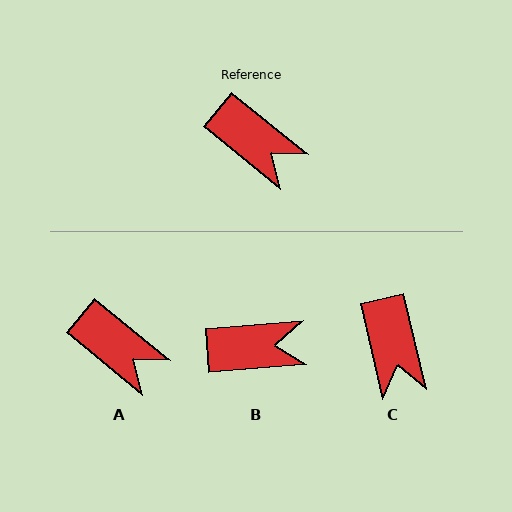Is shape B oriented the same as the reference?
No, it is off by about 44 degrees.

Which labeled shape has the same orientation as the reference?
A.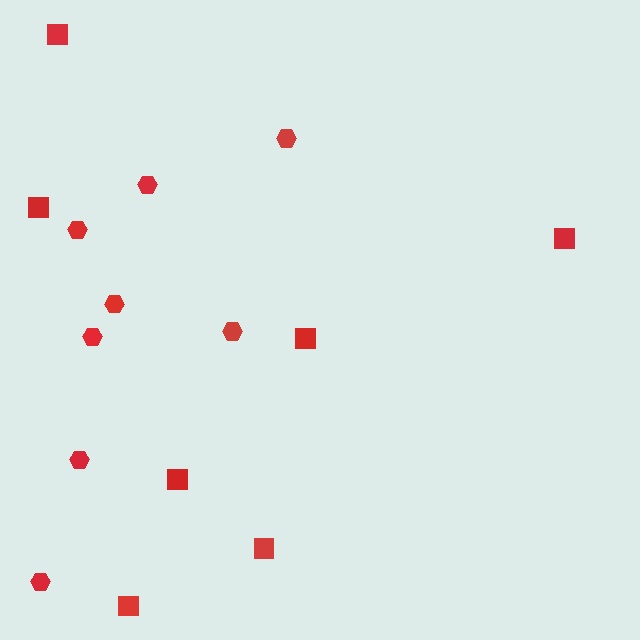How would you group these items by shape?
There are 2 groups: one group of squares (7) and one group of hexagons (8).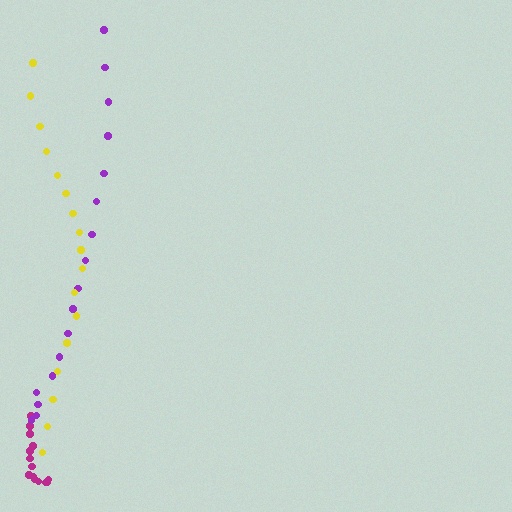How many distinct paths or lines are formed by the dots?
There are 3 distinct paths.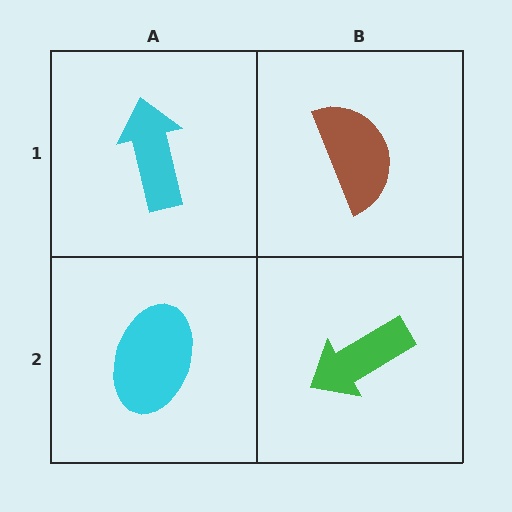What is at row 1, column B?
A brown semicircle.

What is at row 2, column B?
A green arrow.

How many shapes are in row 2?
2 shapes.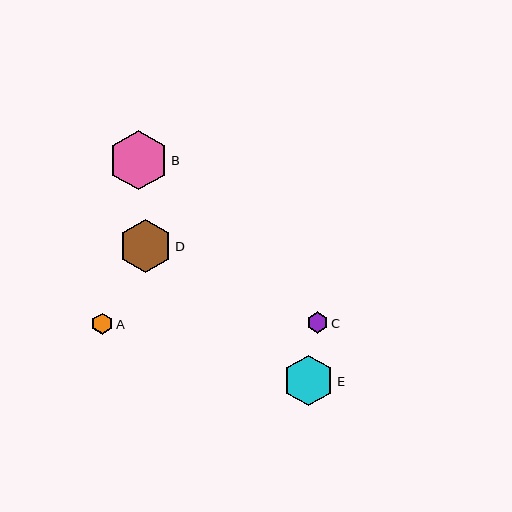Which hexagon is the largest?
Hexagon B is the largest with a size of approximately 60 pixels.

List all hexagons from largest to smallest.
From largest to smallest: B, D, E, C, A.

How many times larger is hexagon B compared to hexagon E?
Hexagon B is approximately 1.2 times the size of hexagon E.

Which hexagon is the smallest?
Hexagon A is the smallest with a size of approximately 21 pixels.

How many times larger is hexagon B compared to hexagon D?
Hexagon B is approximately 1.1 times the size of hexagon D.